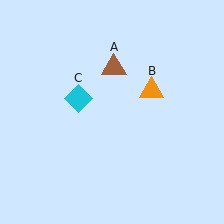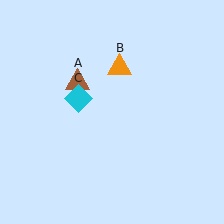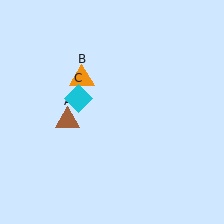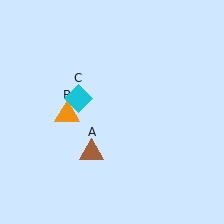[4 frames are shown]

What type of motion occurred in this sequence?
The brown triangle (object A), orange triangle (object B) rotated counterclockwise around the center of the scene.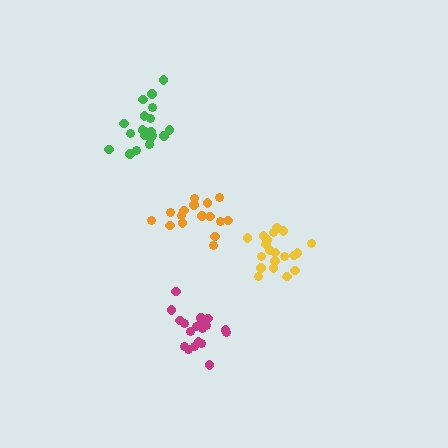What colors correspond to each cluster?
The clusters are colored: green, yellow, magenta, orange.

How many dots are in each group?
Group 1: 20 dots, Group 2: 21 dots, Group 3: 21 dots, Group 4: 16 dots (78 total).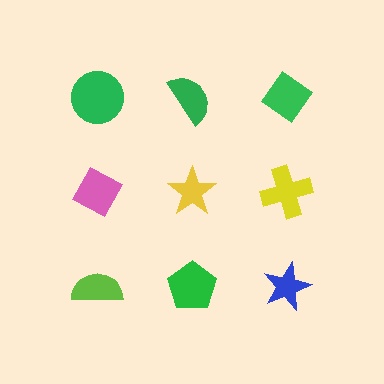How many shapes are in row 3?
3 shapes.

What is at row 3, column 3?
A blue star.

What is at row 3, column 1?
A lime semicircle.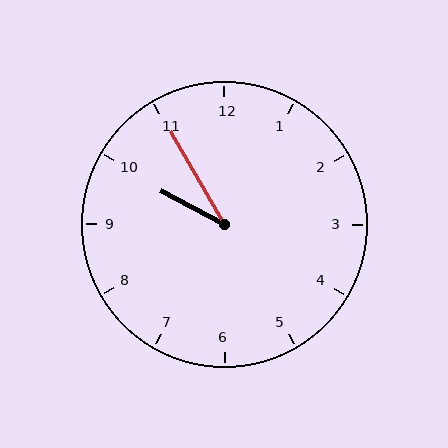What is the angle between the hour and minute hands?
Approximately 32 degrees.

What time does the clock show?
9:55.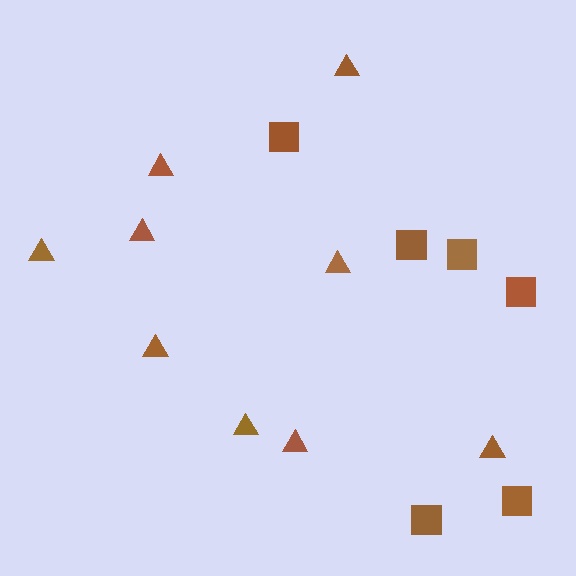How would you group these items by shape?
There are 2 groups: one group of triangles (9) and one group of squares (6).